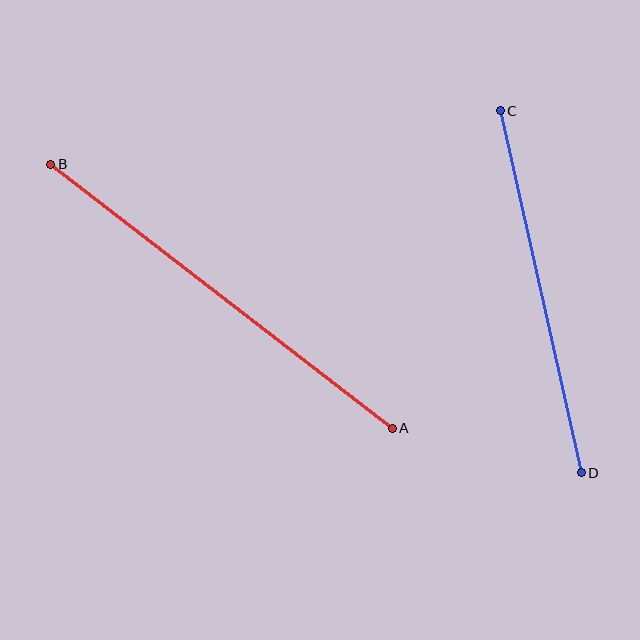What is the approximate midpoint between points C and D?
The midpoint is at approximately (541, 292) pixels.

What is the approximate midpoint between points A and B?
The midpoint is at approximately (221, 296) pixels.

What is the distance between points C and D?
The distance is approximately 371 pixels.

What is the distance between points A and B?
The distance is approximately 432 pixels.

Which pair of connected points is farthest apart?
Points A and B are farthest apart.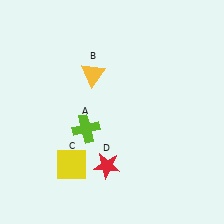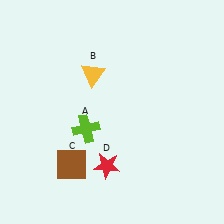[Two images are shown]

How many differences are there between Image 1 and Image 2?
There is 1 difference between the two images.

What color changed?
The square (C) changed from yellow in Image 1 to brown in Image 2.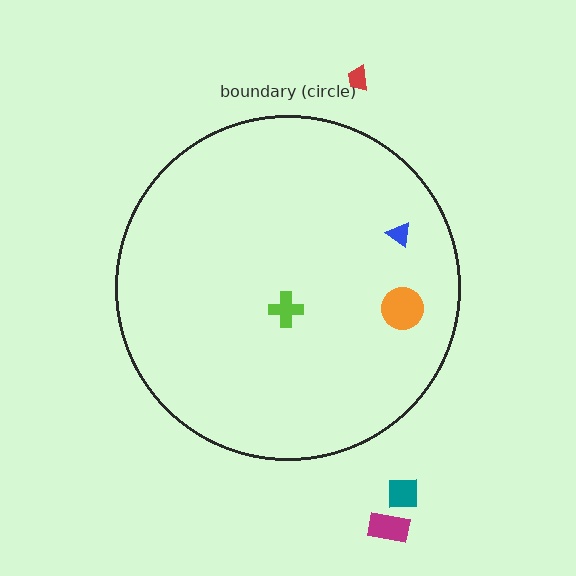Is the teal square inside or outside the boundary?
Outside.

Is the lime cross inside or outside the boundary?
Inside.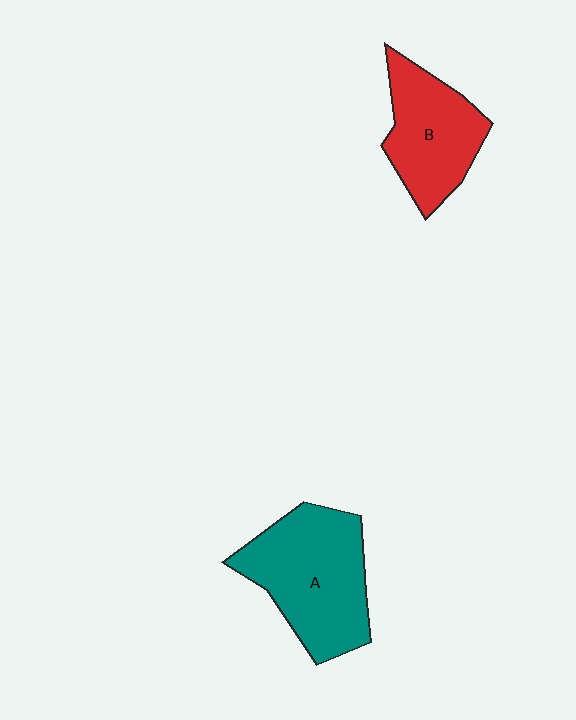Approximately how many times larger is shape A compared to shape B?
Approximately 1.3 times.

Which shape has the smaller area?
Shape B (red).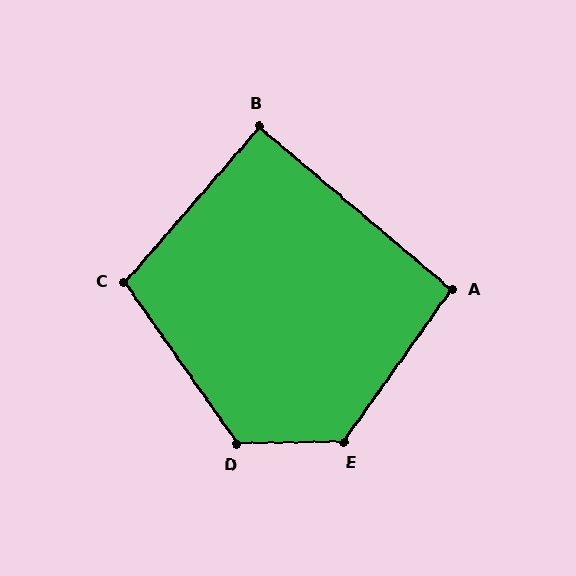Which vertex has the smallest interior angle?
B, at approximately 91 degrees.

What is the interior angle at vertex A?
Approximately 95 degrees (obtuse).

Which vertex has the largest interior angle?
E, at approximately 126 degrees.